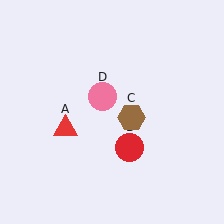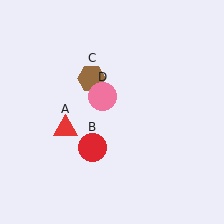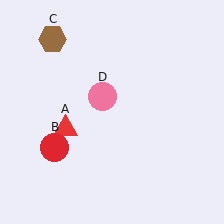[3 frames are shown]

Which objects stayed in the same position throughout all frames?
Red triangle (object A) and pink circle (object D) remained stationary.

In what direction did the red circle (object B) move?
The red circle (object B) moved left.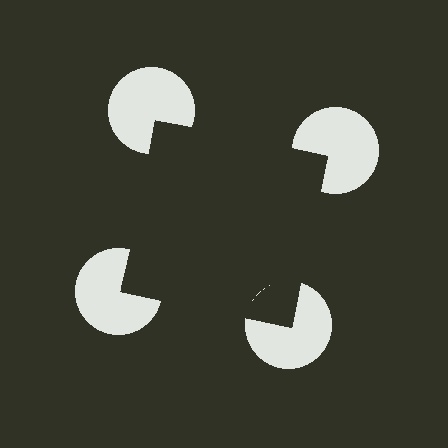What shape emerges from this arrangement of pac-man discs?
An illusory square — its edges are inferred from the aligned wedge cuts in the pac-man discs, not physically drawn.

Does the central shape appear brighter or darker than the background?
It typically appears slightly darker than the background, even though no actual brightness change is drawn.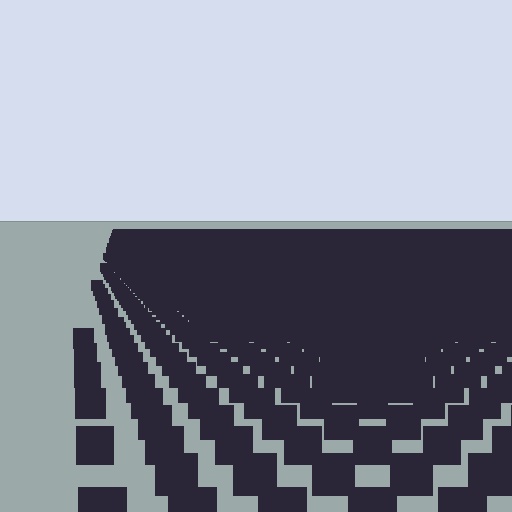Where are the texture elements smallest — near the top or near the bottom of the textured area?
Near the top.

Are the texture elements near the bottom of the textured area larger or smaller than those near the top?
Larger. Near the bottom, elements are closer to the viewer and appear at a bigger on-screen size.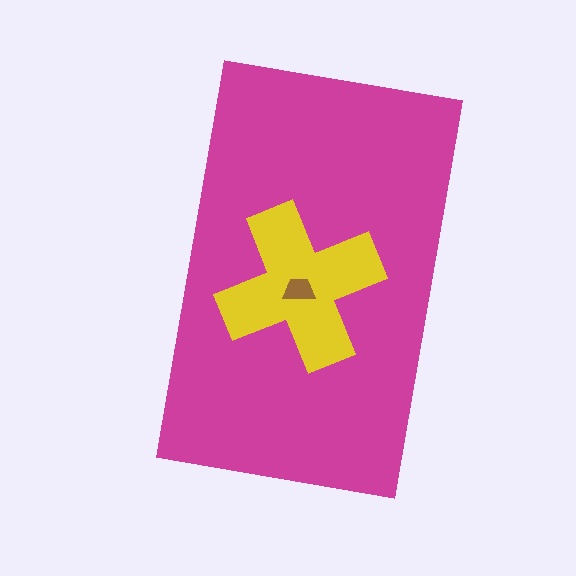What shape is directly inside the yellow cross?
The brown trapezoid.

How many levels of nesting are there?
3.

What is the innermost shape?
The brown trapezoid.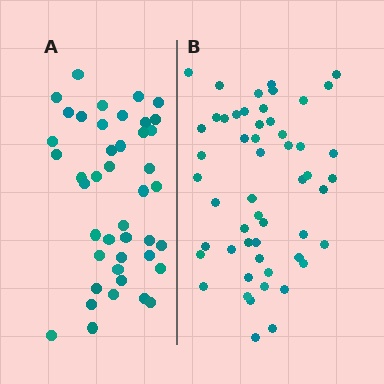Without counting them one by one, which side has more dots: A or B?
Region B (the right region) has more dots.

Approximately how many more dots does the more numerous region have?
Region B has roughly 10 or so more dots than region A.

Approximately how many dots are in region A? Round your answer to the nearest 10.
About 40 dots. (The exact count is 43, which rounds to 40.)